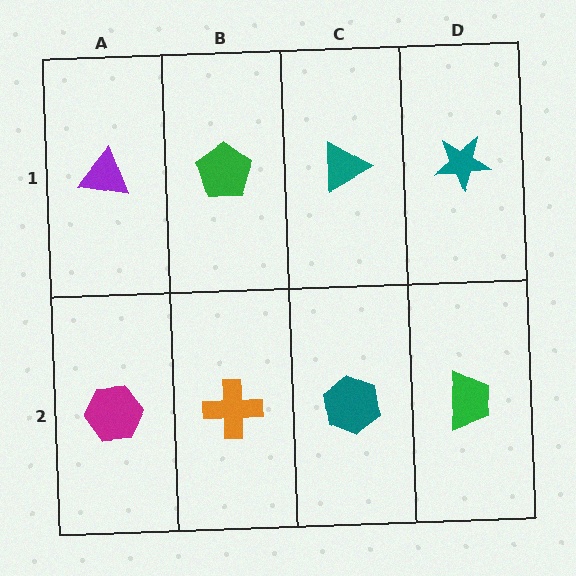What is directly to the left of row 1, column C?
A green pentagon.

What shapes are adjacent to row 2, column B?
A green pentagon (row 1, column B), a magenta hexagon (row 2, column A), a teal hexagon (row 2, column C).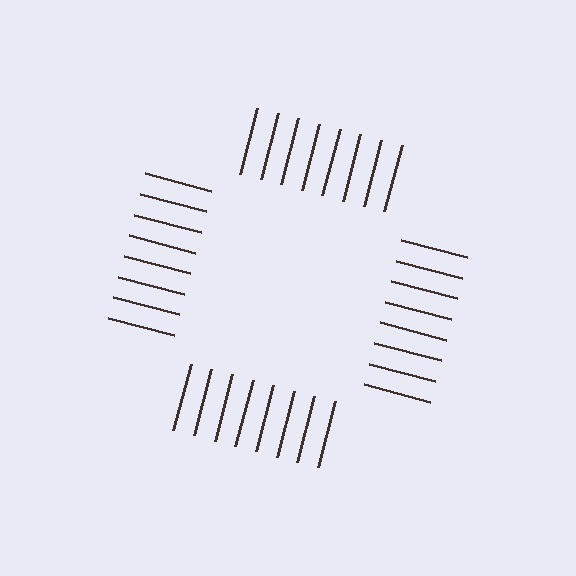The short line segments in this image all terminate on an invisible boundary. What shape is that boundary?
An illusory square — the line segments terminate on its edges but no continuous stroke is drawn.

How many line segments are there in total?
32 — 8 along each of the 4 edges.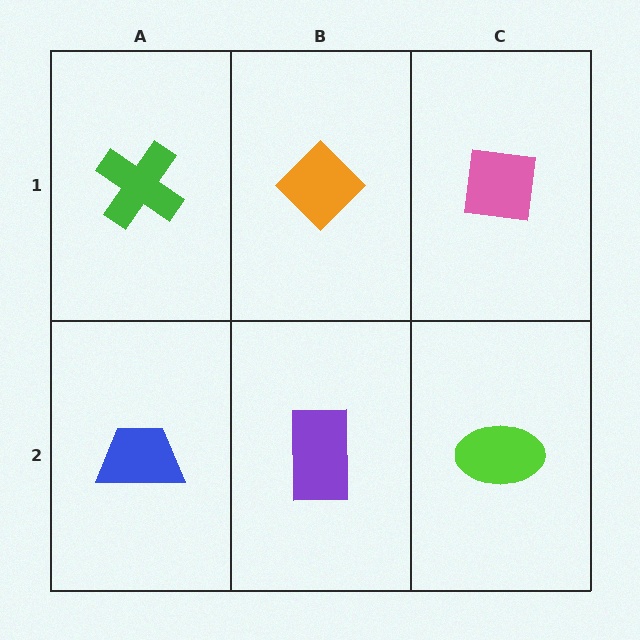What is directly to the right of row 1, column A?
An orange diamond.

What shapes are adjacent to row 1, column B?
A purple rectangle (row 2, column B), a green cross (row 1, column A), a pink square (row 1, column C).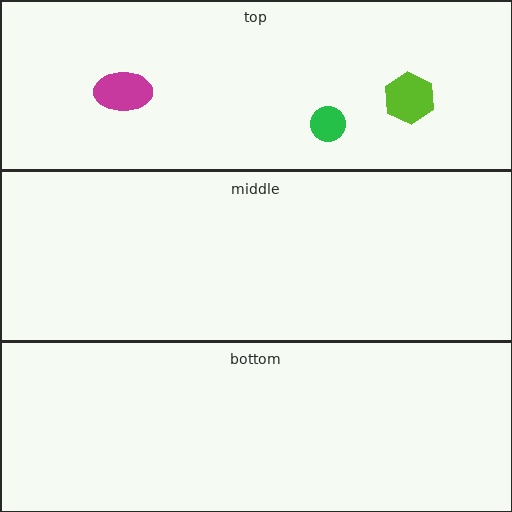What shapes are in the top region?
The magenta ellipse, the lime hexagon, the green circle.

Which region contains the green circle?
The top region.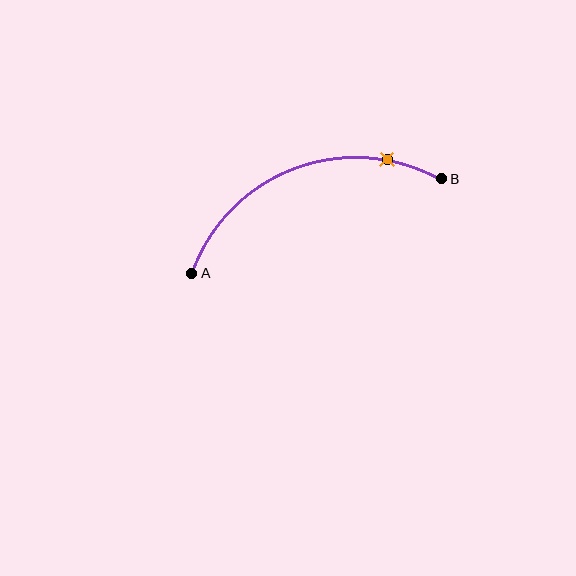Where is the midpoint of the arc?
The arc midpoint is the point on the curve farthest from the straight line joining A and B. It sits above that line.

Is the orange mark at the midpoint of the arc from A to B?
No. The orange mark lies on the arc but is closer to endpoint B. The arc midpoint would be at the point on the curve equidistant along the arc from both A and B.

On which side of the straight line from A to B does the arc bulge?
The arc bulges above the straight line connecting A and B.